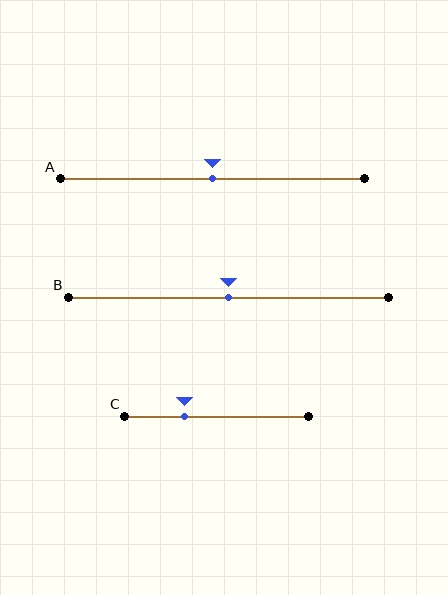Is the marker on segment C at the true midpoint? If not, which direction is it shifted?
No, the marker on segment C is shifted to the left by about 18% of the segment length.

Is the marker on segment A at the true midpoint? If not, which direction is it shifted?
Yes, the marker on segment A is at the true midpoint.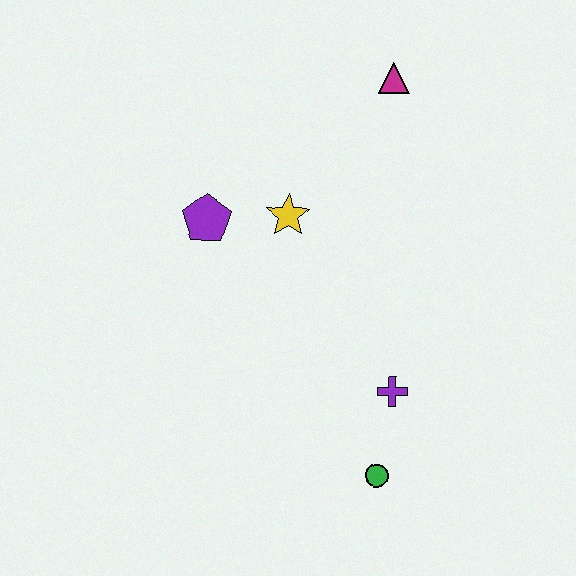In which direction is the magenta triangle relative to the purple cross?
The magenta triangle is above the purple cross.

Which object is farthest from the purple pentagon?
The green circle is farthest from the purple pentagon.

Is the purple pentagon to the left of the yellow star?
Yes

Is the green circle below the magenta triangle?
Yes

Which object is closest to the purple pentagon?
The yellow star is closest to the purple pentagon.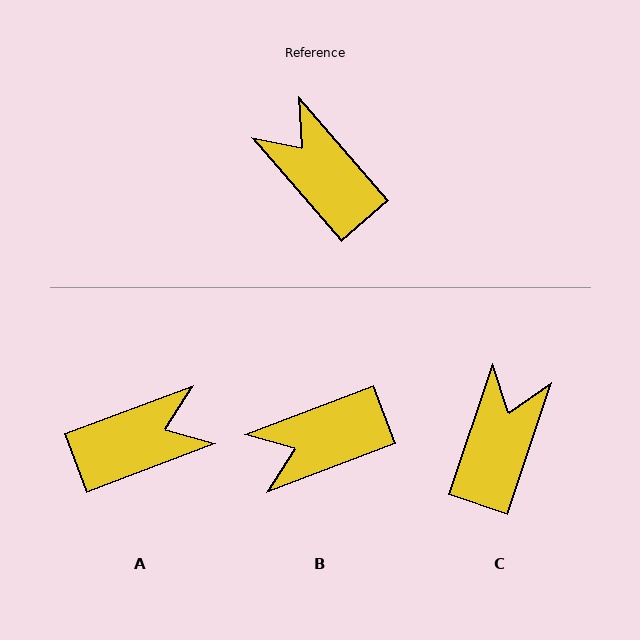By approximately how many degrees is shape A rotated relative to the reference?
Approximately 111 degrees clockwise.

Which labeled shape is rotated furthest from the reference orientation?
A, about 111 degrees away.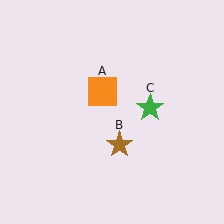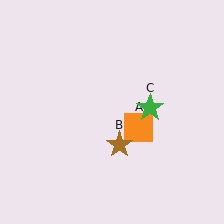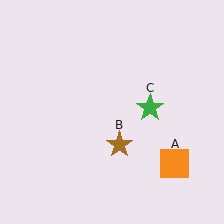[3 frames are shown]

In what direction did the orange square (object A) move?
The orange square (object A) moved down and to the right.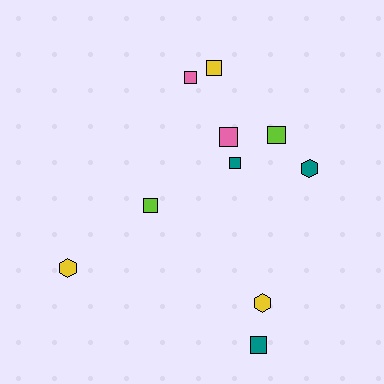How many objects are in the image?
There are 10 objects.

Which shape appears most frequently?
Square, with 7 objects.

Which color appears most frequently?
Yellow, with 3 objects.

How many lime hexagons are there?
There are no lime hexagons.